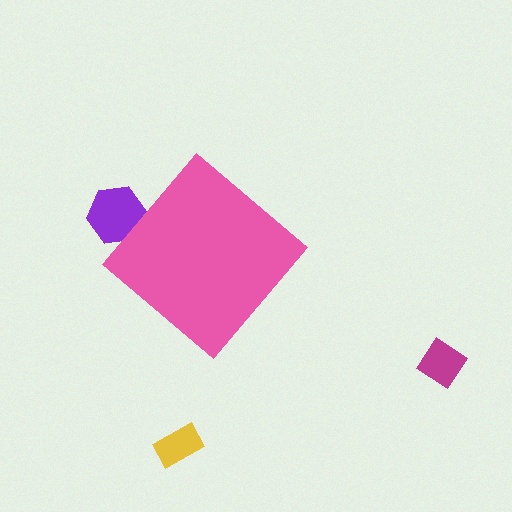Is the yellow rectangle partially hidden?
No, the yellow rectangle is fully visible.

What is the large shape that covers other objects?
A pink diamond.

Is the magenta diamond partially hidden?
No, the magenta diamond is fully visible.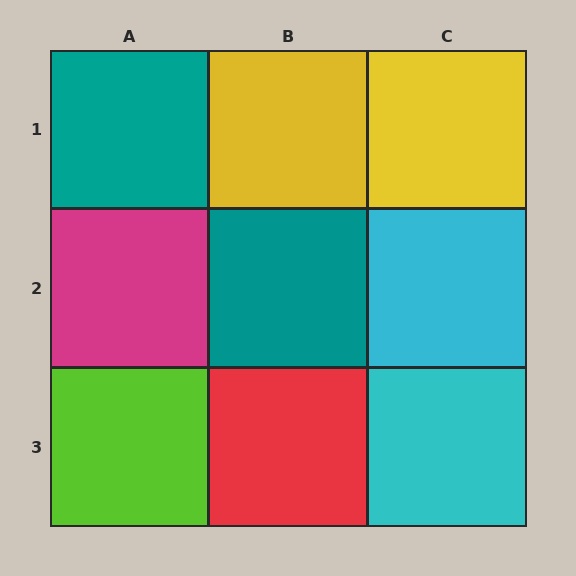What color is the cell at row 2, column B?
Teal.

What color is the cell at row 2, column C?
Cyan.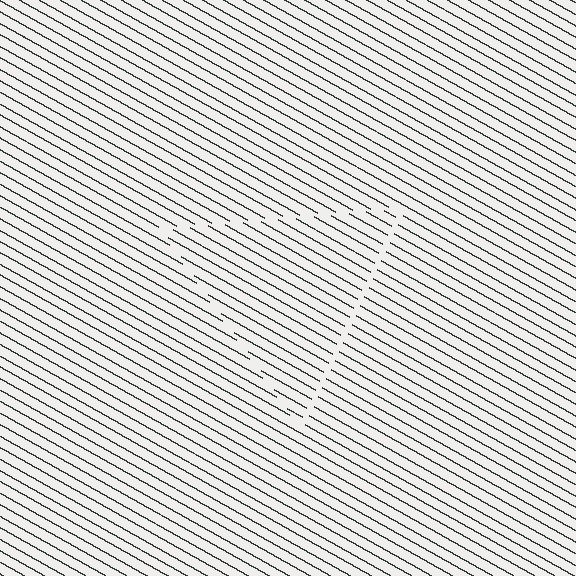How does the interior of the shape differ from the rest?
The interior of the shape contains the same grating, shifted by half a period — the contour is defined by the phase discontinuity where line-ends from the inner and outer gratings abut.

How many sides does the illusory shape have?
3 sides — the line-ends trace a triangle.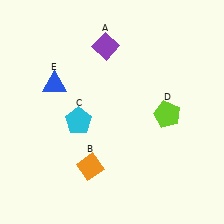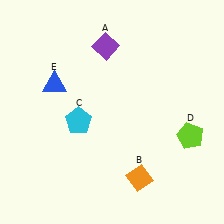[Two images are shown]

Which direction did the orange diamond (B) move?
The orange diamond (B) moved right.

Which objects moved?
The objects that moved are: the orange diamond (B), the lime pentagon (D).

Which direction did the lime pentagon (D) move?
The lime pentagon (D) moved right.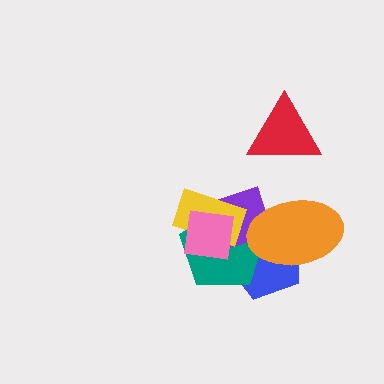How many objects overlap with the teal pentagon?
5 objects overlap with the teal pentagon.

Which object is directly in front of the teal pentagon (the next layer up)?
The purple square is directly in front of the teal pentagon.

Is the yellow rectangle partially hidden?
Yes, it is partially covered by another shape.